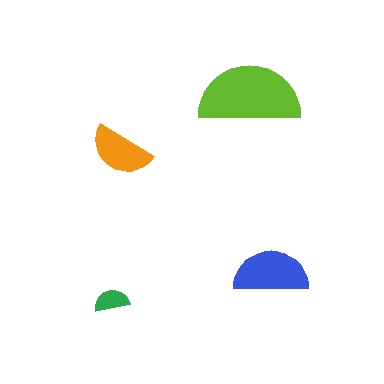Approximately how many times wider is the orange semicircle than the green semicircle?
About 2 times wider.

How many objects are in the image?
There are 4 objects in the image.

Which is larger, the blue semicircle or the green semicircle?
The blue one.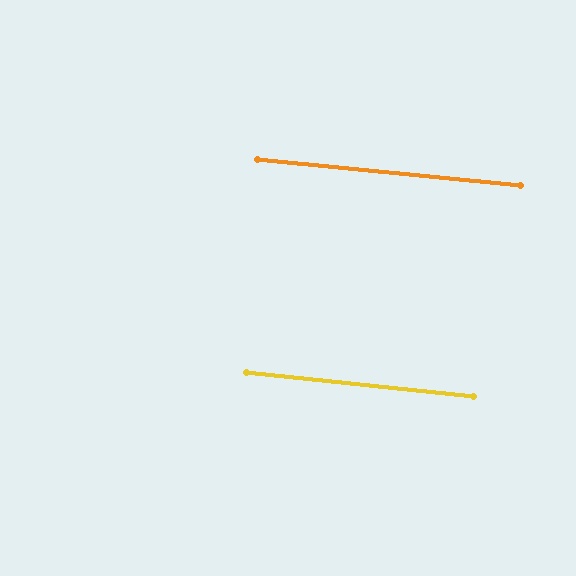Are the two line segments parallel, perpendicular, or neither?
Parallel — their directions differ by only 0.5°.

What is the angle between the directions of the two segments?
Approximately 0 degrees.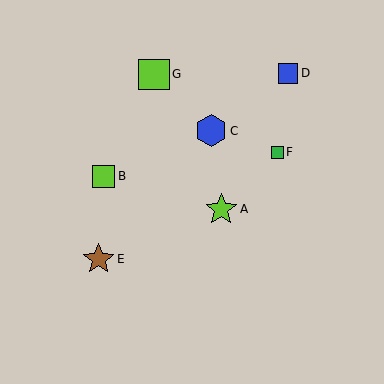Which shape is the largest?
The blue hexagon (labeled C) is the largest.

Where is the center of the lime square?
The center of the lime square is at (104, 176).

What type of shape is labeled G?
Shape G is a lime square.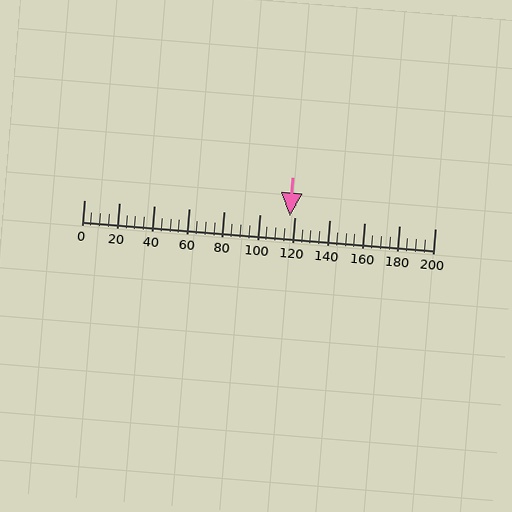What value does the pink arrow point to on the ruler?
The pink arrow points to approximately 117.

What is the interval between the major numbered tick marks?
The major tick marks are spaced 20 units apart.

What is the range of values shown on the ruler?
The ruler shows values from 0 to 200.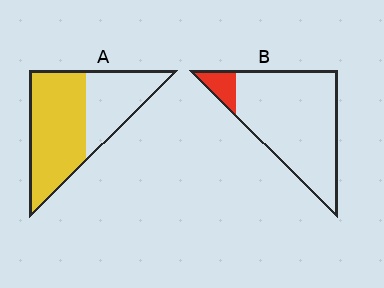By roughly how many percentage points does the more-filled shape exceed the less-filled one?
By roughly 50 percentage points (A over B).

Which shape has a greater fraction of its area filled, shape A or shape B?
Shape A.